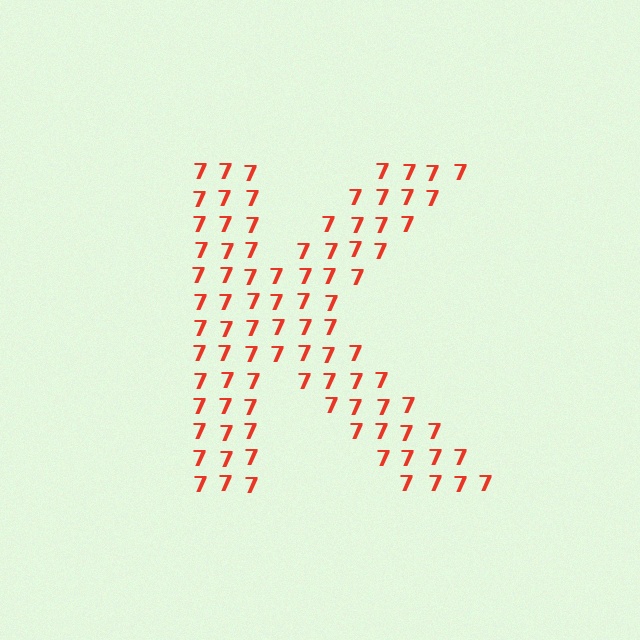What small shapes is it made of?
It is made of small digit 7's.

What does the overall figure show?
The overall figure shows the letter K.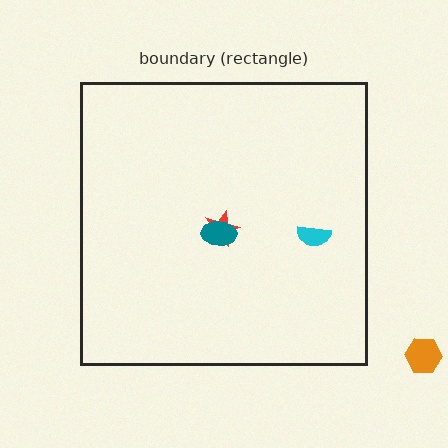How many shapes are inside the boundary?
3 inside, 1 outside.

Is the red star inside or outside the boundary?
Inside.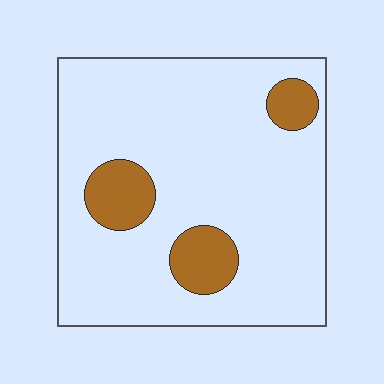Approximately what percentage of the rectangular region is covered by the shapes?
Approximately 15%.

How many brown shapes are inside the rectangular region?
3.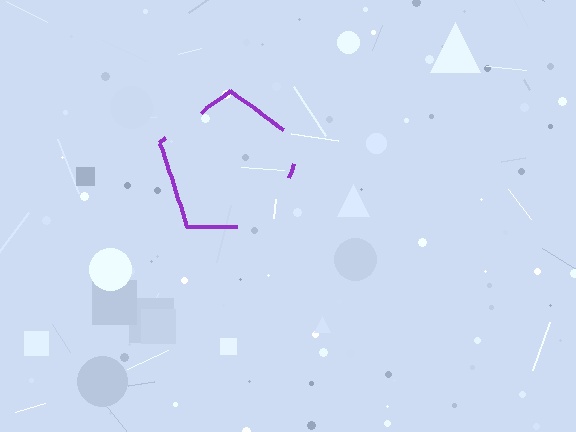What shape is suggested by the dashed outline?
The dashed outline suggests a pentagon.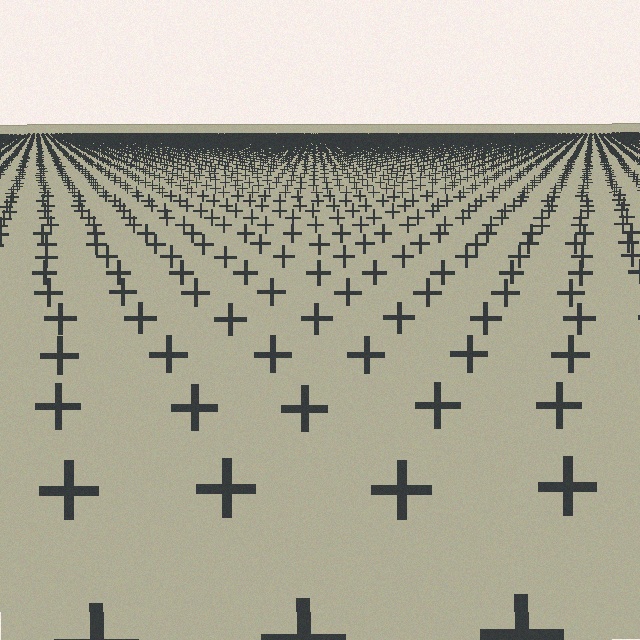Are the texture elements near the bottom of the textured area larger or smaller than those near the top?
Larger. Near the bottom, elements are closer to the viewer and appear at a bigger on-screen size.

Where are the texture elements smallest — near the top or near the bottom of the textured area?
Near the top.